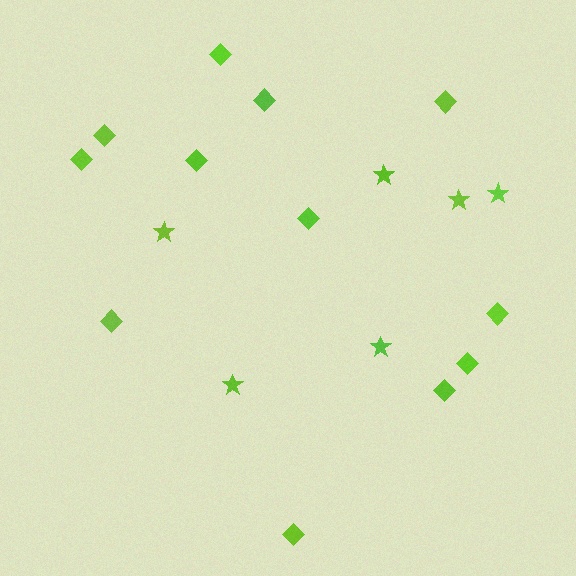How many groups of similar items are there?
There are 2 groups: one group of stars (6) and one group of diamonds (12).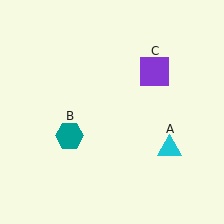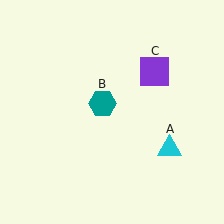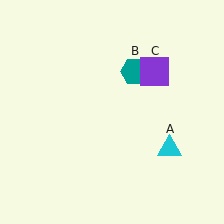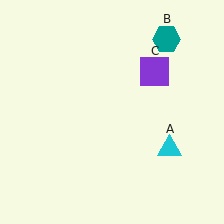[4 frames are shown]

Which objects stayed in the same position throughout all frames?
Cyan triangle (object A) and purple square (object C) remained stationary.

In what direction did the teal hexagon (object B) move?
The teal hexagon (object B) moved up and to the right.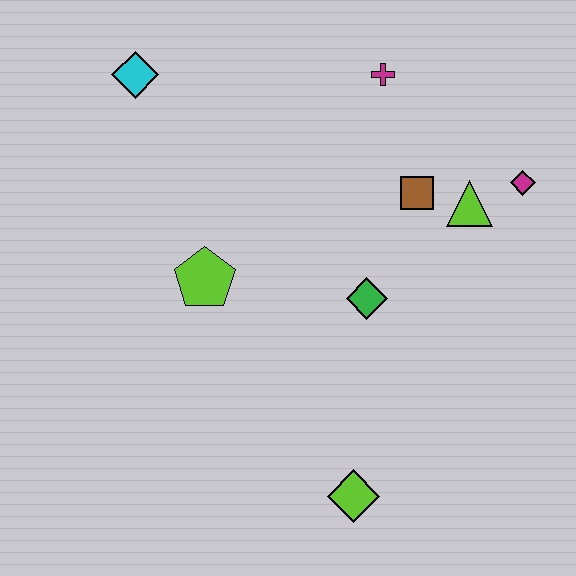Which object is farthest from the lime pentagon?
The magenta diamond is farthest from the lime pentagon.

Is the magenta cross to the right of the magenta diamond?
No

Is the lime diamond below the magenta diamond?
Yes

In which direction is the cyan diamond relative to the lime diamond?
The cyan diamond is above the lime diamond.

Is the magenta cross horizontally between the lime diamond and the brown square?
Yes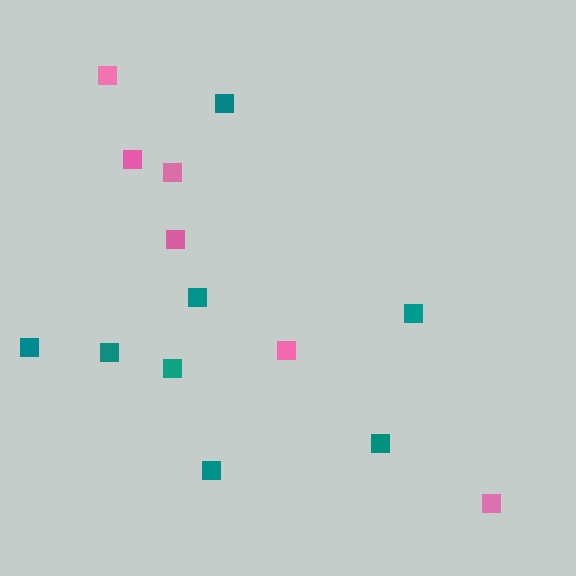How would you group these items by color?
There are 2 groups: one group of teal squares (8) and one group of pink squares (6).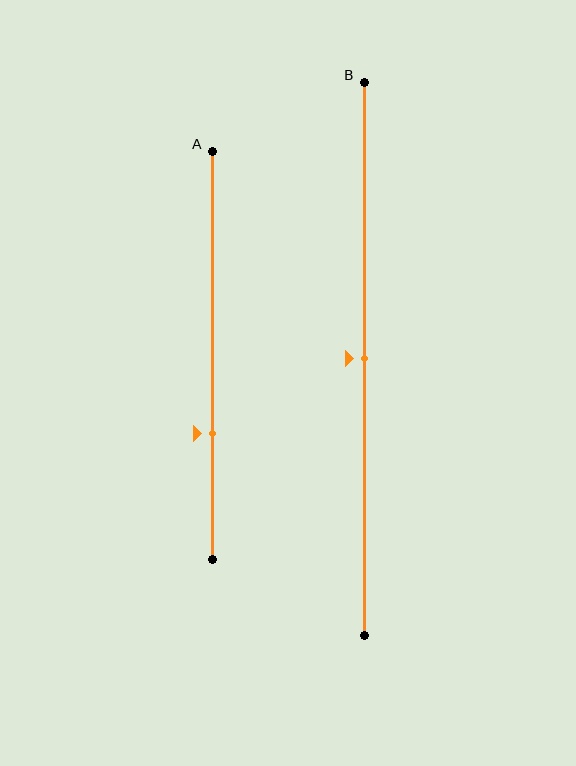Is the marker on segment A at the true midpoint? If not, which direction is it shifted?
No, the marker on segment A is shifted downward by about 19% of the segment length.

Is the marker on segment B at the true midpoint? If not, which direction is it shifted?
Yes, the marker on segment B is at the true midpoint.